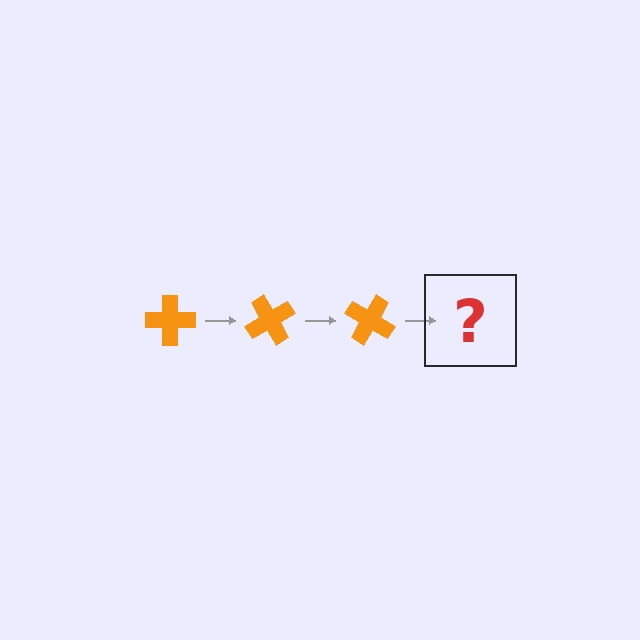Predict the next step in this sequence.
The next step is an orange cross rotated 180 degrees.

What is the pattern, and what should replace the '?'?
The pattern is that the cross rotates 60 degrees each step. The '?' should be an orange cross rotated 180 degrees.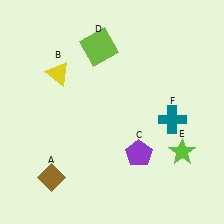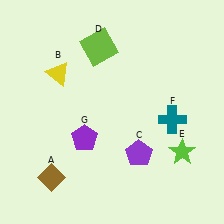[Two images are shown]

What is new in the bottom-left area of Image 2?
A purple pentagon (G) was added in the bottom-left area of Image 2.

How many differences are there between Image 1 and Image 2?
There is 1 difference between the two images.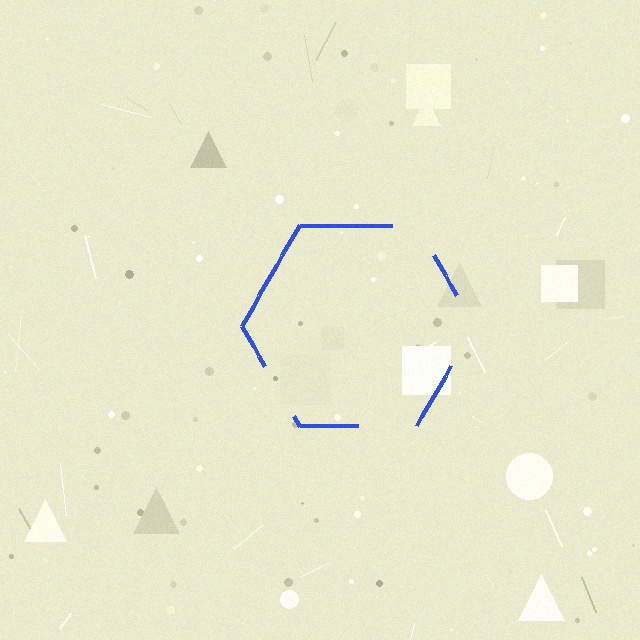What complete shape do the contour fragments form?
The contour fragments form a hexagon.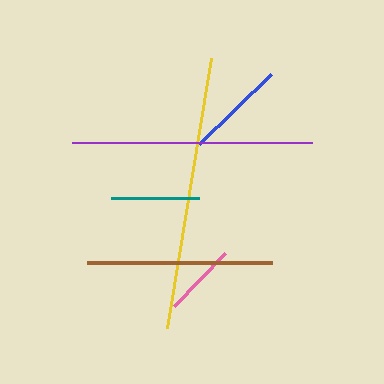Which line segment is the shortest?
The pink line is the shortest at approximately 74 pixels.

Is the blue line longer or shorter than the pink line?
The blue line is longer than the pink line.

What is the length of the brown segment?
The brown segment is approximately 185 pixels long.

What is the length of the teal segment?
The teal segment is approximately 87 pixels long.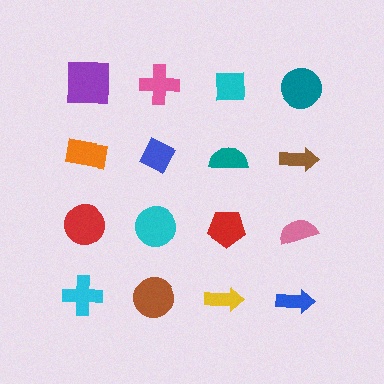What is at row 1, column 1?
A purple square.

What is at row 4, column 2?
A brown circle.